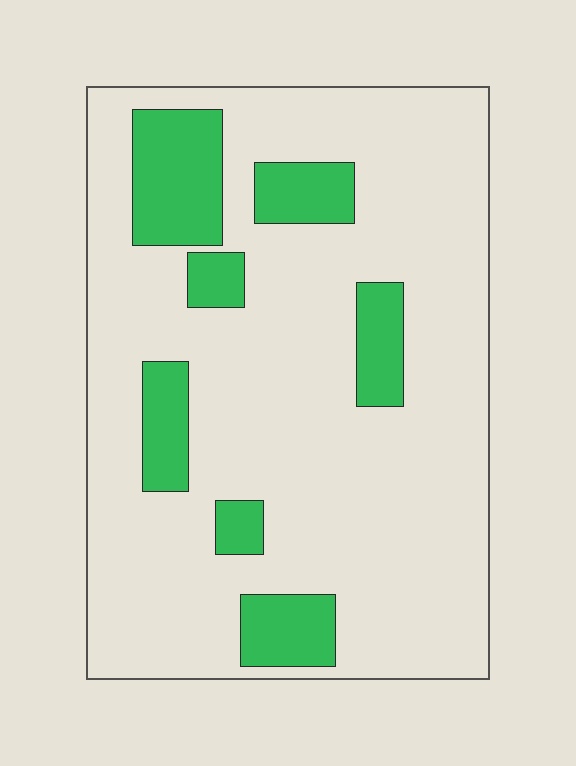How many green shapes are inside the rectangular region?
7.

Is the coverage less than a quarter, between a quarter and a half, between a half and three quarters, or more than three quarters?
Less than a quarter.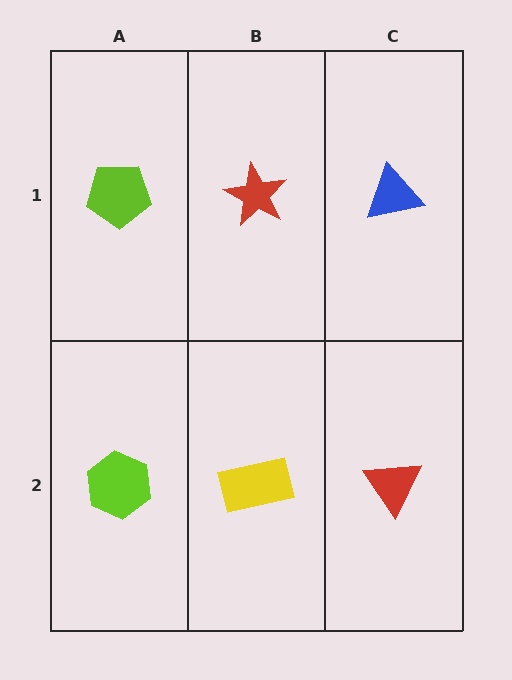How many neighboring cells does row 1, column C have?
2.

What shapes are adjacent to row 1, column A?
A lime hexagon (row 2, column A), a red star (row 1, column B).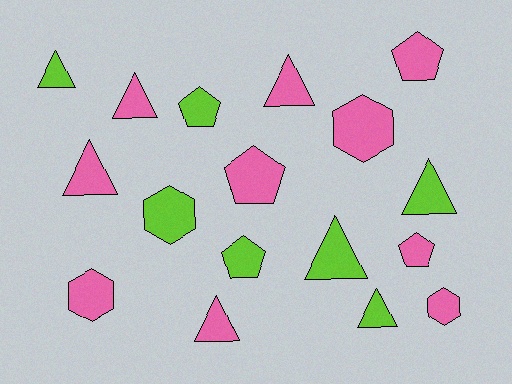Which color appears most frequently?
Pink, with 10 objects.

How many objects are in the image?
There are 17 objects.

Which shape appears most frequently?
Triangle, with 8 objects.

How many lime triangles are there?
There are 4 lime triangles.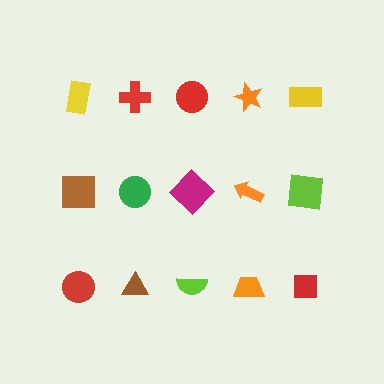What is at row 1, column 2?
A red cross.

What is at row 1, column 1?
A yellow rectangle.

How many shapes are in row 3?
5 shapes.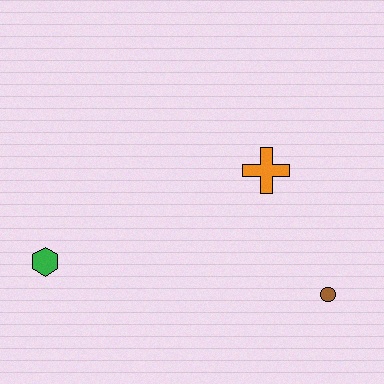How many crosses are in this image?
There is 1 cross.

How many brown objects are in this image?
There is 1 brown object.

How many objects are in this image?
There are 3 objects.